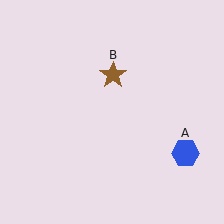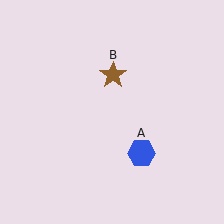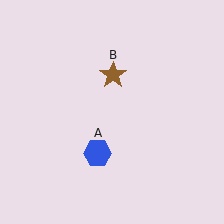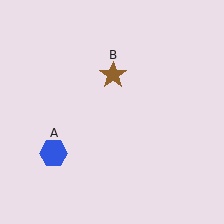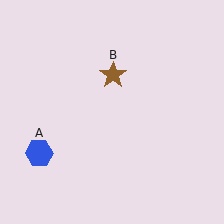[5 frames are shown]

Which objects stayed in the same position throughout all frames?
Brown star (object B) remained stationary.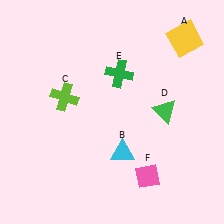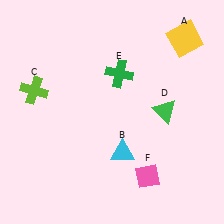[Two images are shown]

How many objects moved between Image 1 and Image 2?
1 object moved between the two images.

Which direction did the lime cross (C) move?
The lime cross (C) moved left.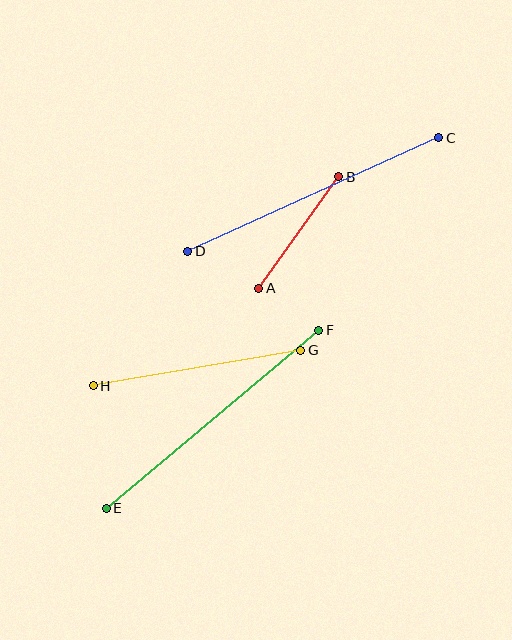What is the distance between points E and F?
The distance is approximately 277 pixels.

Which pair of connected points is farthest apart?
Points E and F are farthest apart.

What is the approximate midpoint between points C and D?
The midpoint is at approximately (313, 195) pixels.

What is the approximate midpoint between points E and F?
The midpoint is at approximately (213, 419) pixels.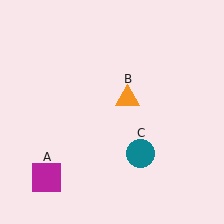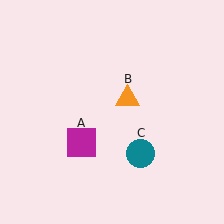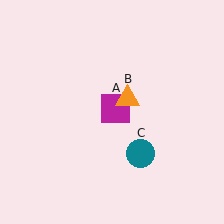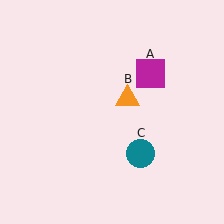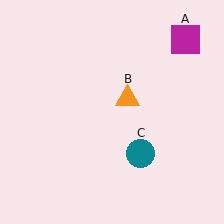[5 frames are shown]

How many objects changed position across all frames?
1 object changed position: magenta square (object A).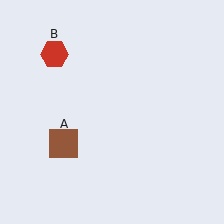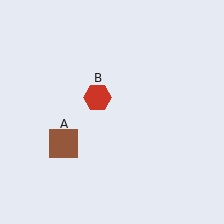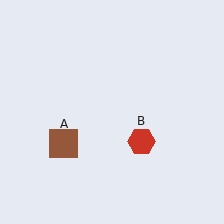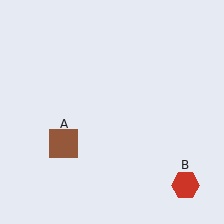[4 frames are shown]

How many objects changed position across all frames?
1 object changed position: red hexagon (object B).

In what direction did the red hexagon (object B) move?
The red hexagon (object B) moved down and to the right.